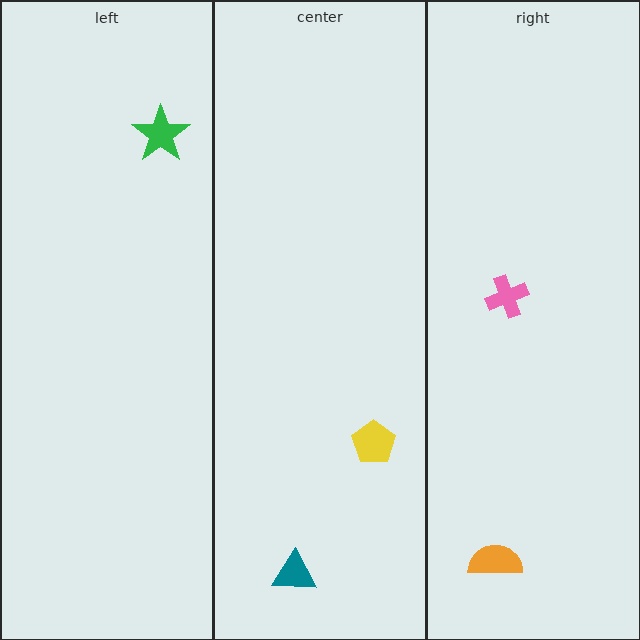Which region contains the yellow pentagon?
The center region.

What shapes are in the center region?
The teal triangle, the yellow pentagon.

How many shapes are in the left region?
1.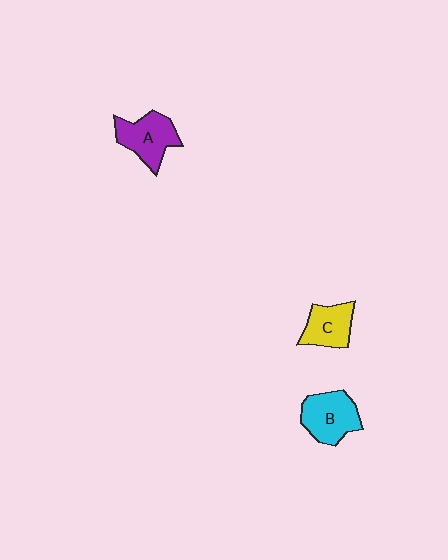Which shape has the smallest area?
Shape C (yellow).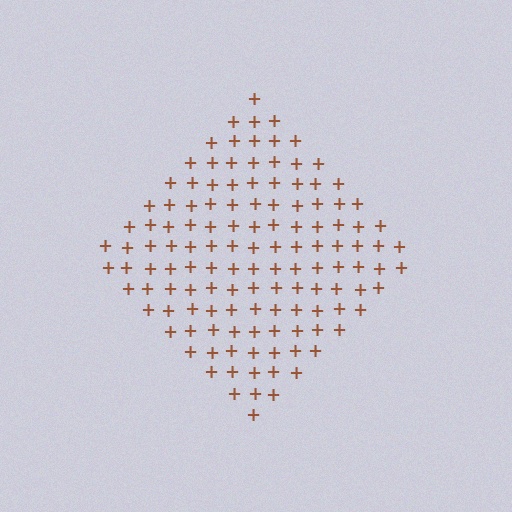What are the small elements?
The small elements are plus signs.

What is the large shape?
The large shape is a diamond.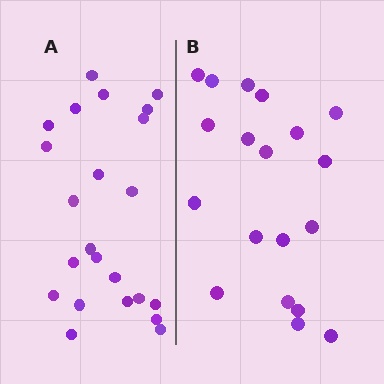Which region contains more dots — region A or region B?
Region A (the left region) has more dots.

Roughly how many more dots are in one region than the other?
Region A has about 4 more dots than region B.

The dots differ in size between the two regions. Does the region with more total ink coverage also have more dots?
No. Region B has more total ink coverage because its dots are larger, but region A actually contains more individual dots. Total area can be misleading — the number of items is what matters here.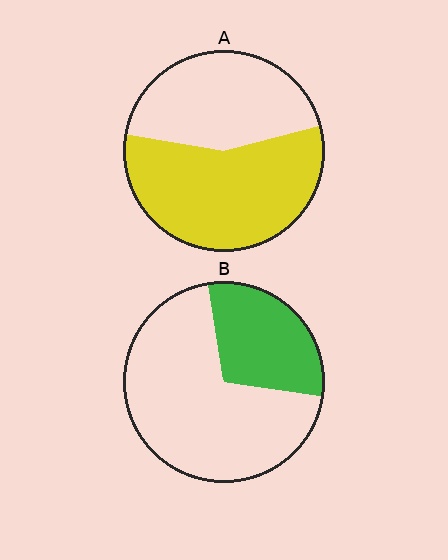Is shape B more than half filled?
No.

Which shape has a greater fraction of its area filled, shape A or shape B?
Shape A.